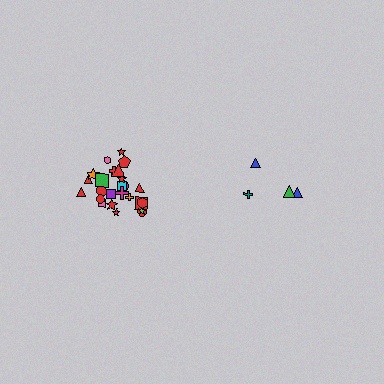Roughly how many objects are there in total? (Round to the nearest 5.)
Roughly 30 objects in total.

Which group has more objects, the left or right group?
The left group.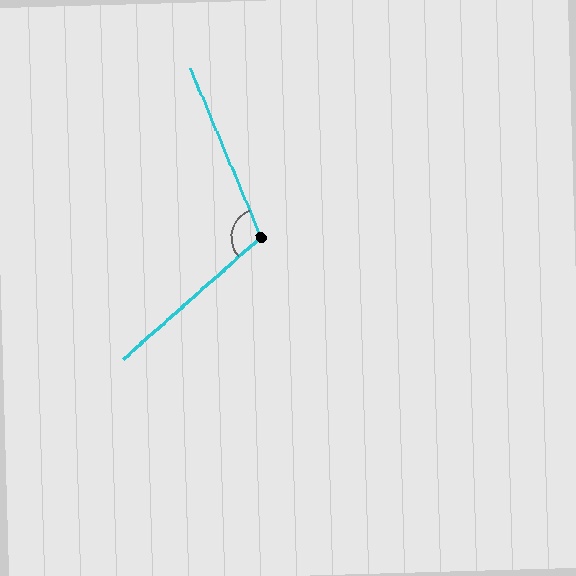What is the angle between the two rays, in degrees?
Approximately 109 degrees.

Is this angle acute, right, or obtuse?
It is obtuse.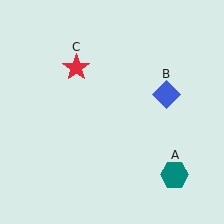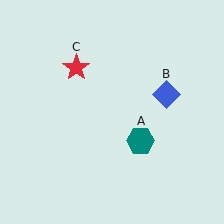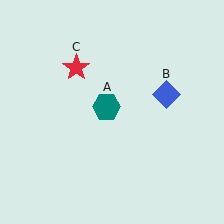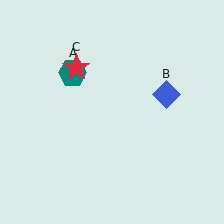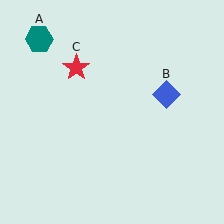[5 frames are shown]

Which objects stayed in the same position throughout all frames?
Blue diamond (object B) and red star (object C) remained stationary.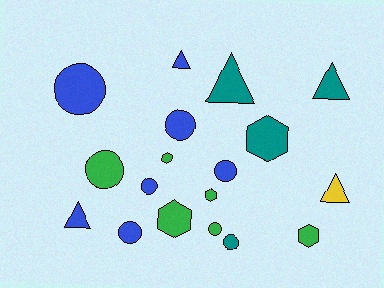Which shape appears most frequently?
Circle, with 8 objects.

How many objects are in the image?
There are 18 objects.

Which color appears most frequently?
Blue, with 7 objects.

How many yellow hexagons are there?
There are no yellow hexagons.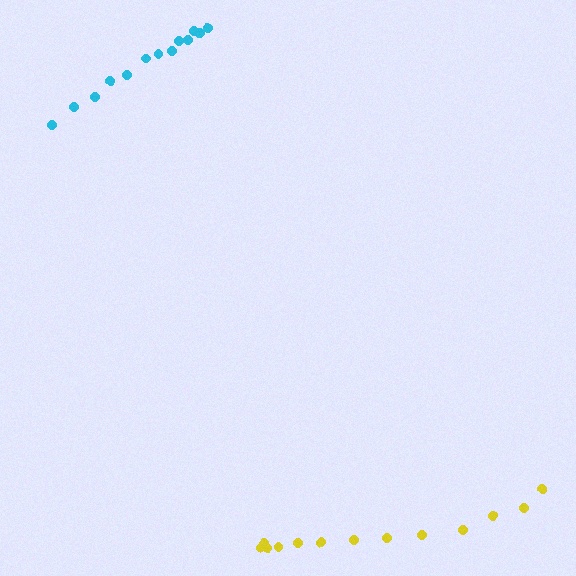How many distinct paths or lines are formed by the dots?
There are 2 distinct paths.